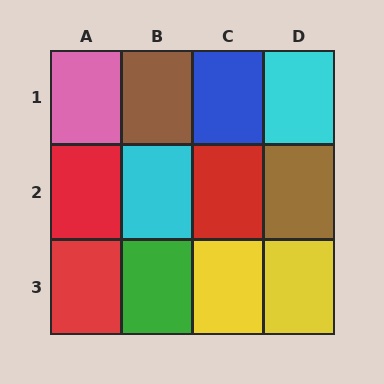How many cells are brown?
2 cells are brown.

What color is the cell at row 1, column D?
Cyan.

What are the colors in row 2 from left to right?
Red, cyan, red, brown.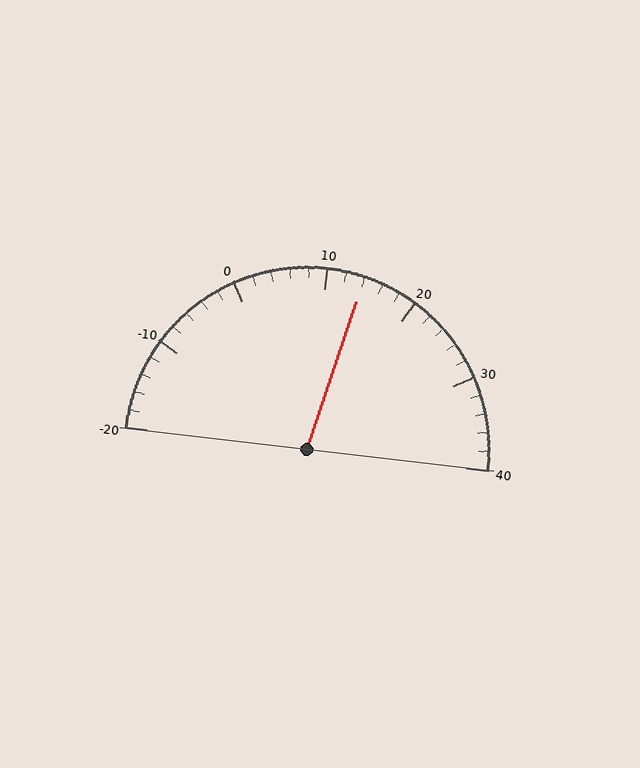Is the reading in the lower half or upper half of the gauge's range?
The reading is in the upper half of the range (-20 to 40).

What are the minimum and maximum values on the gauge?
The gauge ranges from -20 to 40.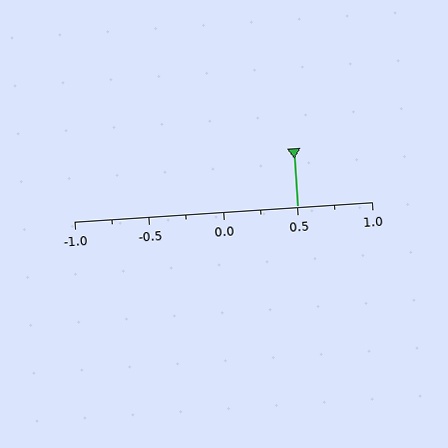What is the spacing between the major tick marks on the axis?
The major ticks are spaced 0.5 apart.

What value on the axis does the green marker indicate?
The marker indicates approximately 0.5.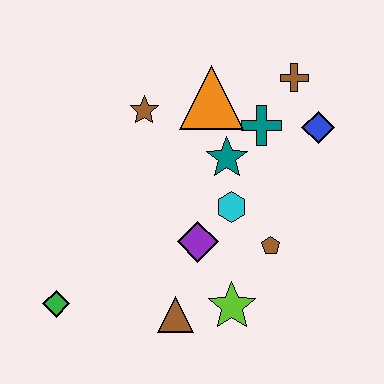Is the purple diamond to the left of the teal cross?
Yes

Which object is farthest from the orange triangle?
The green diamond is farthest from the orange triangle.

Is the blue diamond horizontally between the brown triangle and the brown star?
No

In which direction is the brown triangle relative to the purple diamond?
The brown triangle is below the purple diamond.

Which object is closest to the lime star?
The brown triangle is closest to the lime star.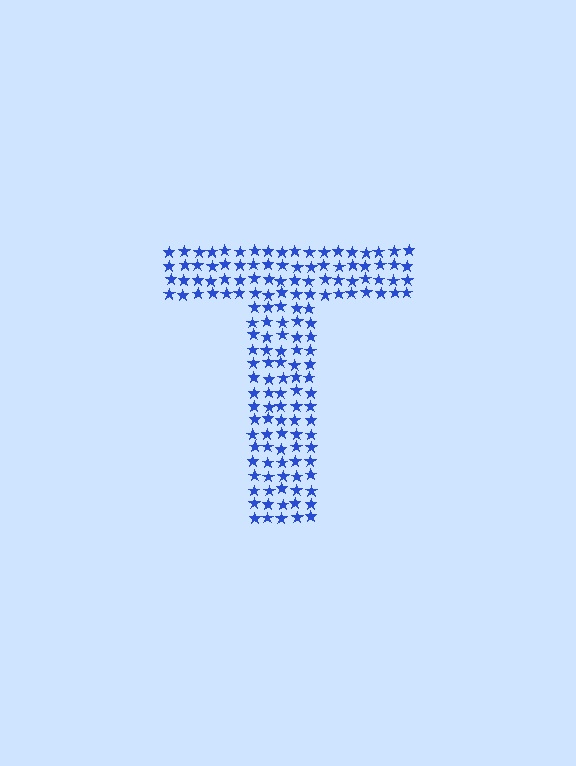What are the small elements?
The small elements are stars.